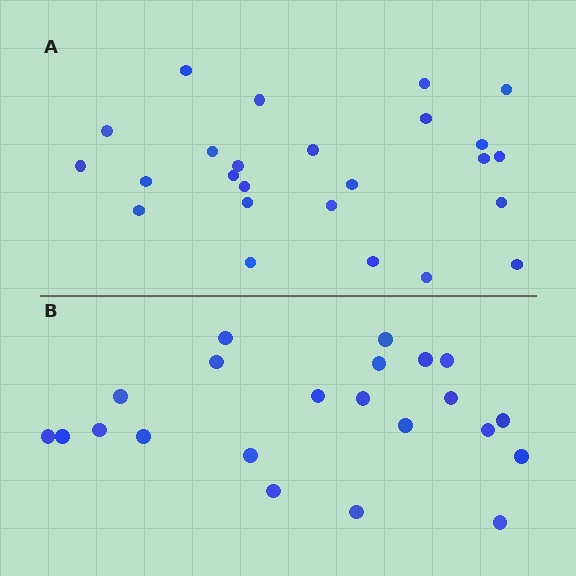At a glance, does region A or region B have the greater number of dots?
Region A (the top region) has more dots.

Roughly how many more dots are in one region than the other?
Region A has just a few more — roughly 2 or 3 more dots than region B.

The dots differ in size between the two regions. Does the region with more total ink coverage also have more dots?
No. Region B has more total ink coverage because its dots are larger, but region A actually contains more individual dots. Total area can be misleading — the number of items is what matters here.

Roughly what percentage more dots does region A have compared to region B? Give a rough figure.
About 15% more.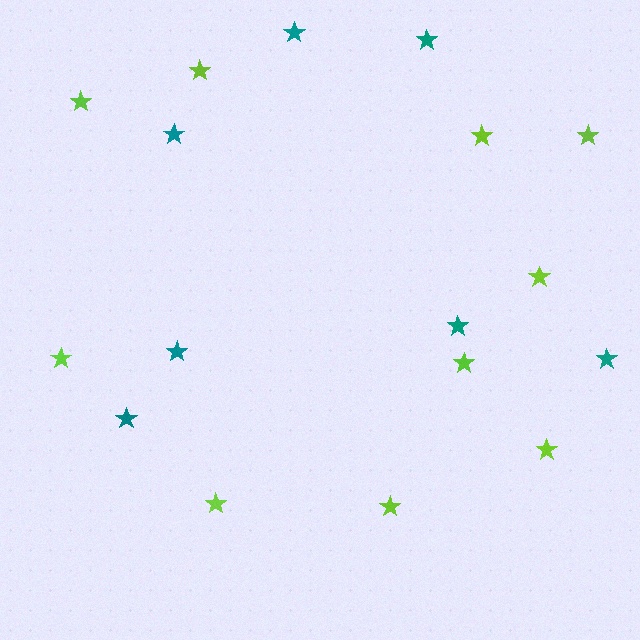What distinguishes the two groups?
There are 2 groups: one group of lime stars (10) and one group of teal stars (7).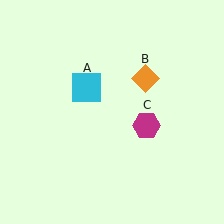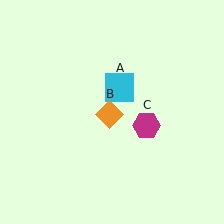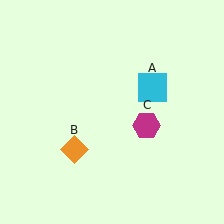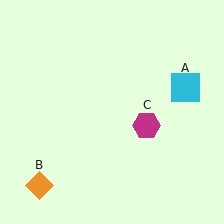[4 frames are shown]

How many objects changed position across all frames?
2 objects changed position: cyan square (object A), orange diamond (object B).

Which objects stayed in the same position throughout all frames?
Magenta hexagon (object C) remained stationary.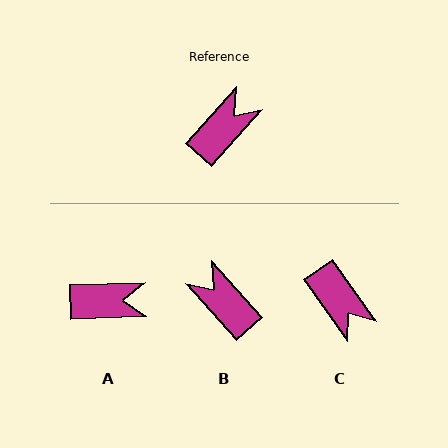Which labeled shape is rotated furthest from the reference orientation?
C, about 103 degrees away.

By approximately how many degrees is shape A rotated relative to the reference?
Approximately 46 degrees clockwise.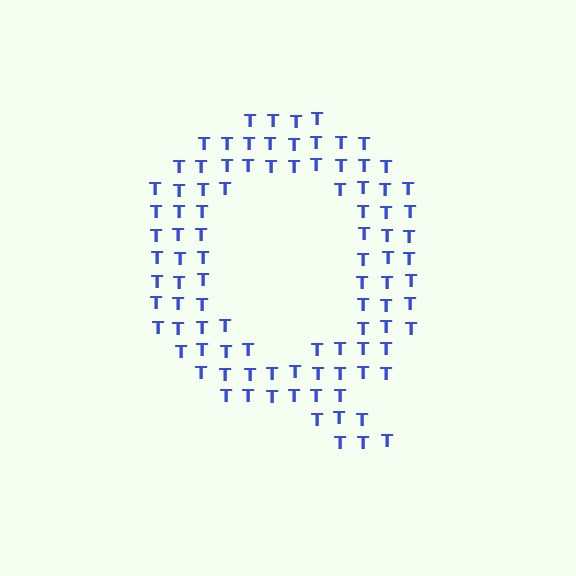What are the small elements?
The small elements are letter T's.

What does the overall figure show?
The overall figure shows the letter Q.